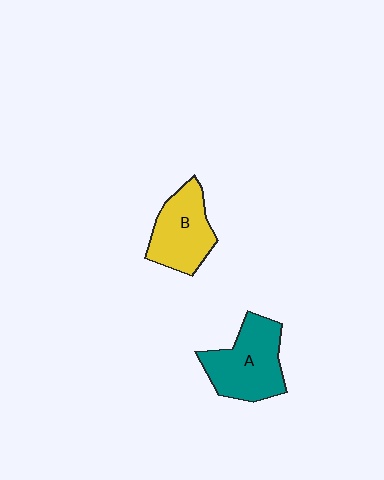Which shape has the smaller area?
Shape B (yellow).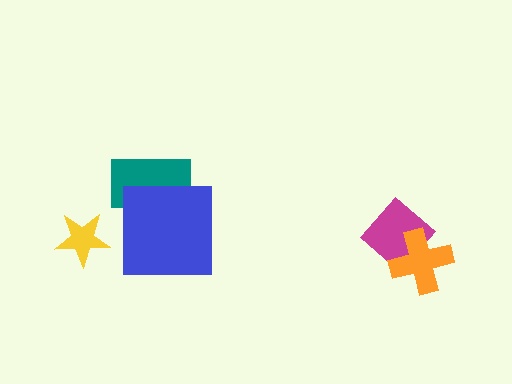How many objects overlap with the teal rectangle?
1 object overlaps with the teal rectangle.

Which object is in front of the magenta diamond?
The orange cross is in front of the magenta diamond.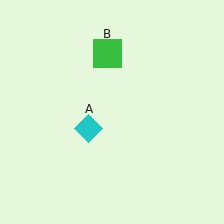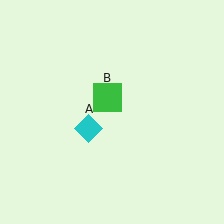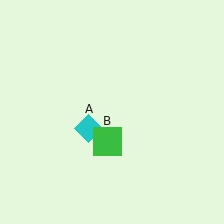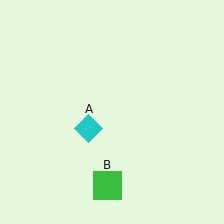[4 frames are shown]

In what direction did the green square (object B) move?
The green square (object B) moved down.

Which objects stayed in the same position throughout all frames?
Cyan diamond (object A) remained stationary.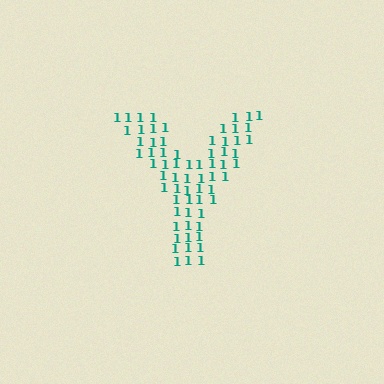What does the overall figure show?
The overall figure shows the letter Y.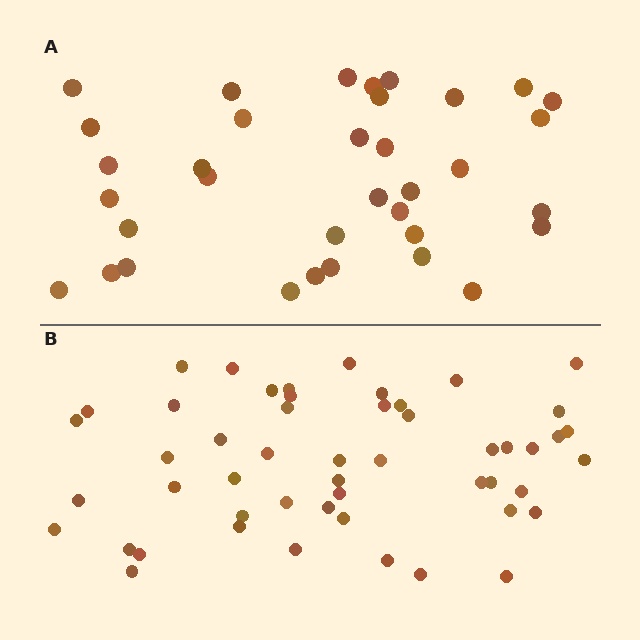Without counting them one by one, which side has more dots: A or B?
Region B (the bottom region) has more dots.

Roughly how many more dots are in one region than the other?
Region B has approximately 15 more dots than region A.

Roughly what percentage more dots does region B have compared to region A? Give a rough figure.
About 45% more.